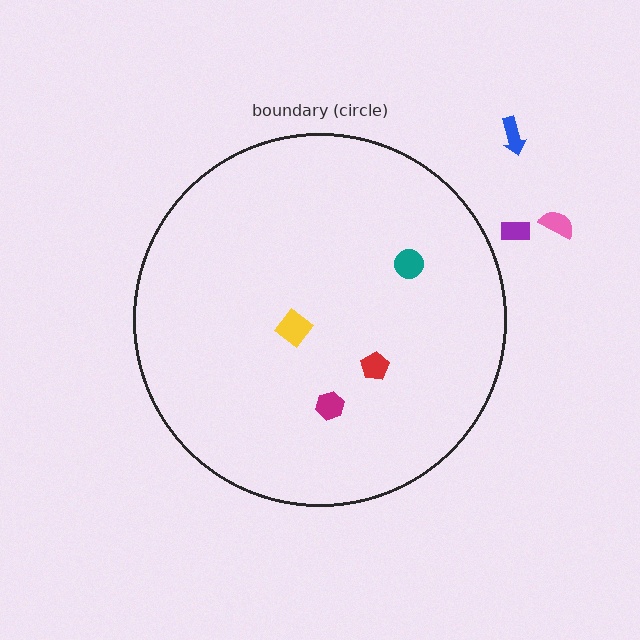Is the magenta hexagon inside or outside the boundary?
Inside.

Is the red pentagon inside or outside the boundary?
Inside.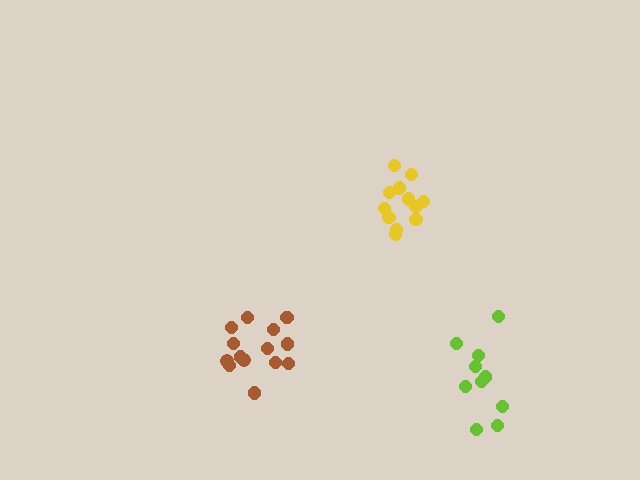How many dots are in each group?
Group 1: 14 dots, Group 2: 12 dots, Group 3: 10 dots (36 total).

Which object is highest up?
The yellow cluster is topmost.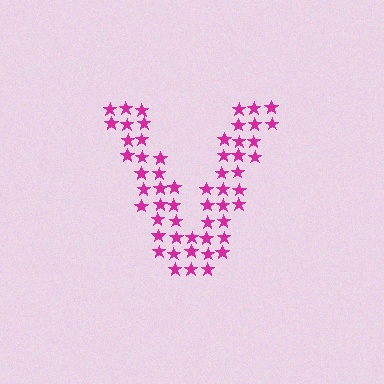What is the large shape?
The large shape is the letter V.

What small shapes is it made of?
It is made of small stars.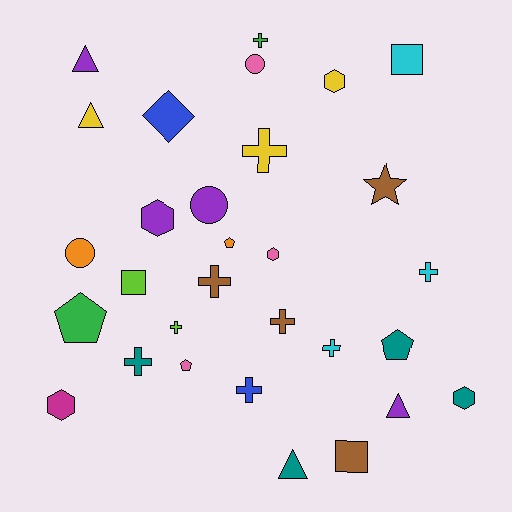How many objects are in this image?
There are 30 objects.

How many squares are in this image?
There are 3 squares.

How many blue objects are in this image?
There are 2 blue objects.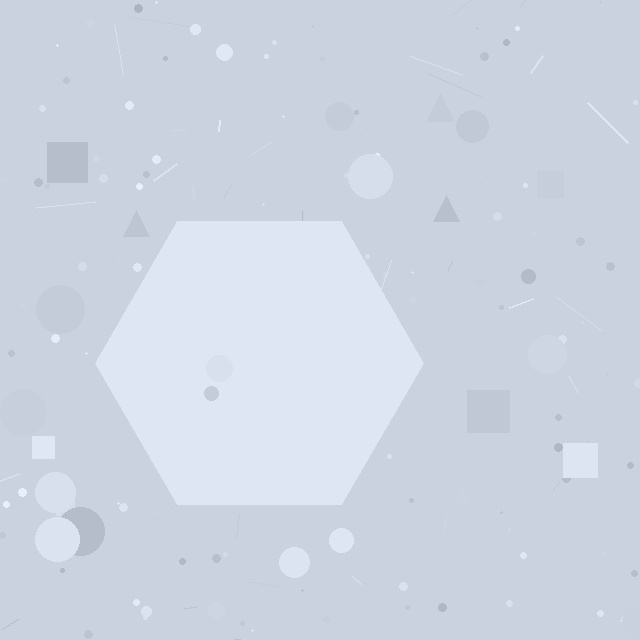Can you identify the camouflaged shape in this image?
The camouflaged shape is a hexagon.